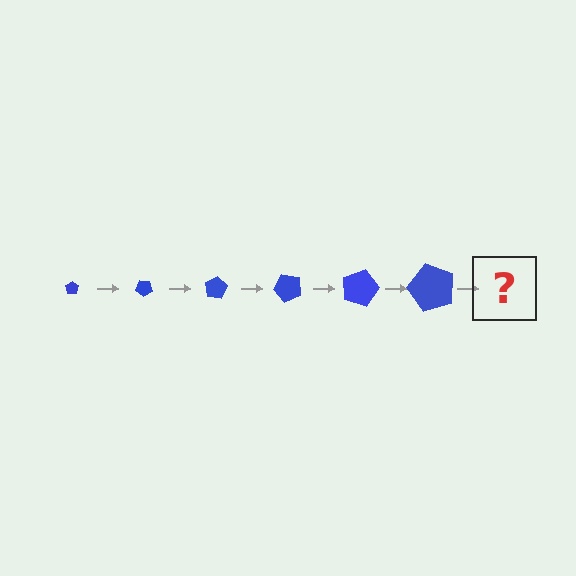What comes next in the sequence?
The next element should be a pentagon, larger than the previous one and rotated 240 degrees from the start.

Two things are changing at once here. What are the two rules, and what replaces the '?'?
The two rules are that the pentagon grows larger each step and it rotates 40 degrees each step. The '?' should be a pentagon, larger than the previous one and rotated 240 degrees from the start.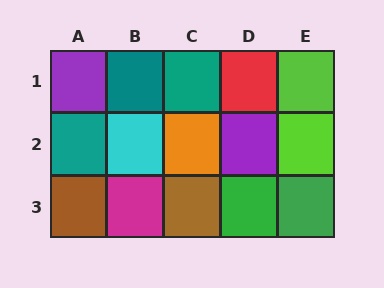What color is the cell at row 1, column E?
Lime.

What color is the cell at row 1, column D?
Red.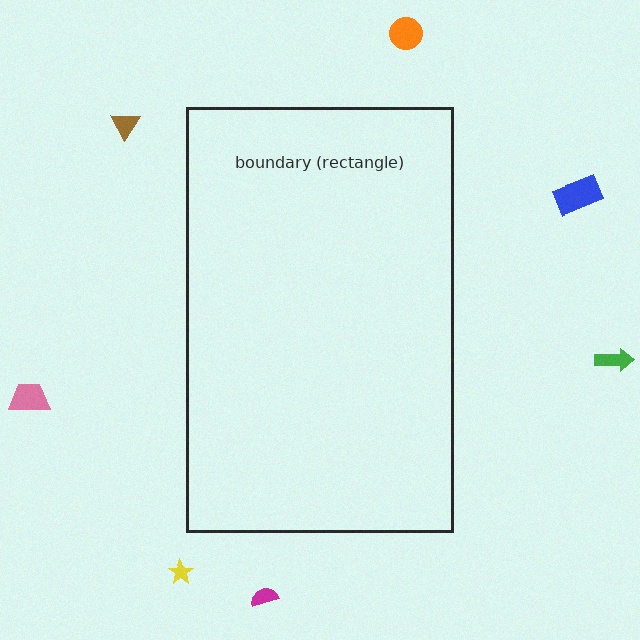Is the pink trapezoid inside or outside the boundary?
Outside.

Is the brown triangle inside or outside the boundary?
Outside.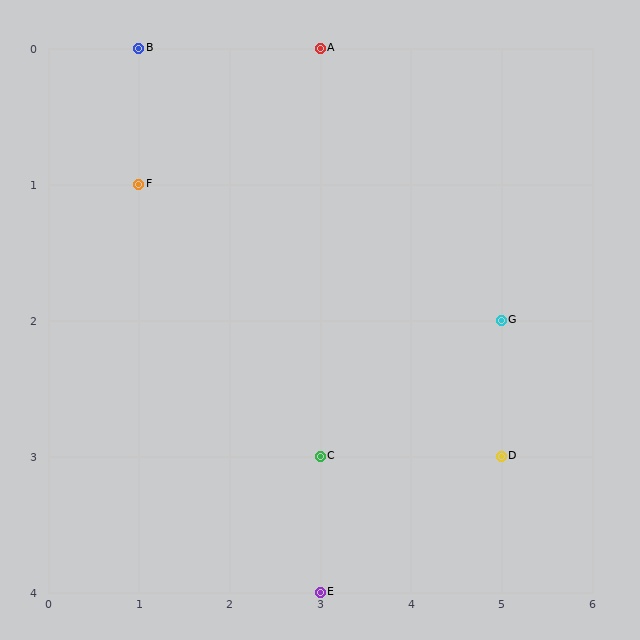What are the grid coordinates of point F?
Point F is at grid coordinates (1, 1).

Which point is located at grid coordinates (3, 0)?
Point A is at (3, 0).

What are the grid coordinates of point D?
Point D is at grid coordinates (5, 3).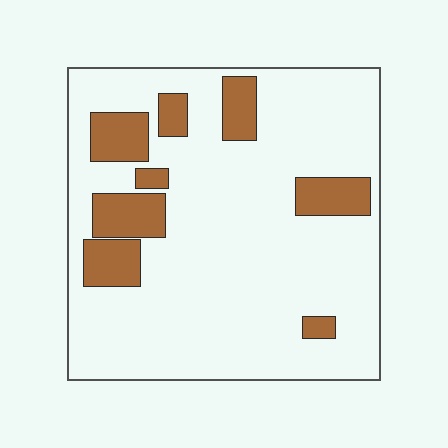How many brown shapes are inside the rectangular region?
8.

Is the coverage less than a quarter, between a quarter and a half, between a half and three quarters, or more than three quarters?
Less than a quarter.